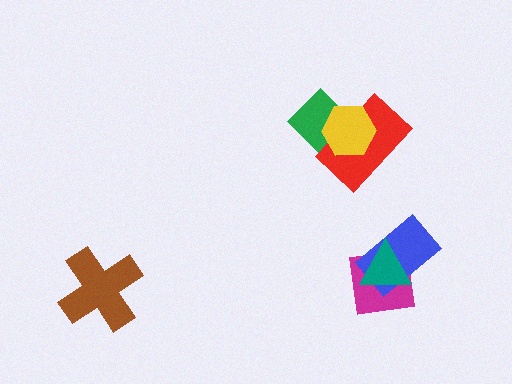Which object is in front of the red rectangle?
The yellow hexagon is in front of the red rectangle.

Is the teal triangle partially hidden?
No, no other shape covers it.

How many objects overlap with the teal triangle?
2 objects overlap with the teal triangle.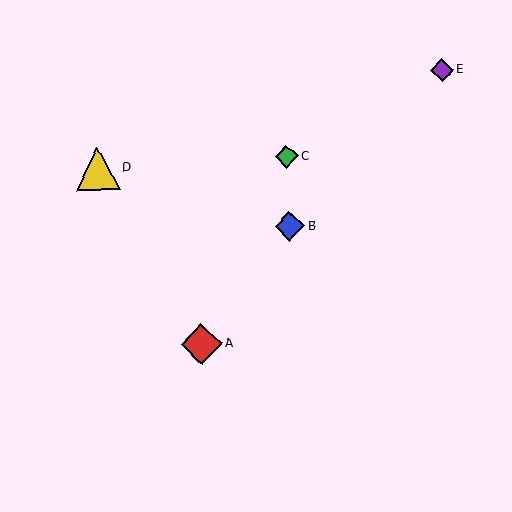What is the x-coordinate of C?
Object C is at x≈287.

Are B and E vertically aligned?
No, B is at x≈290 and E is at x≈442.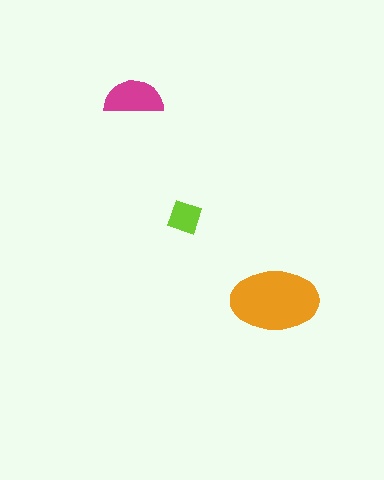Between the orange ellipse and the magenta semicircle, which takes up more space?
The orange ellipse.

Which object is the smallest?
The lime diamond.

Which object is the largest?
The orange ellipse.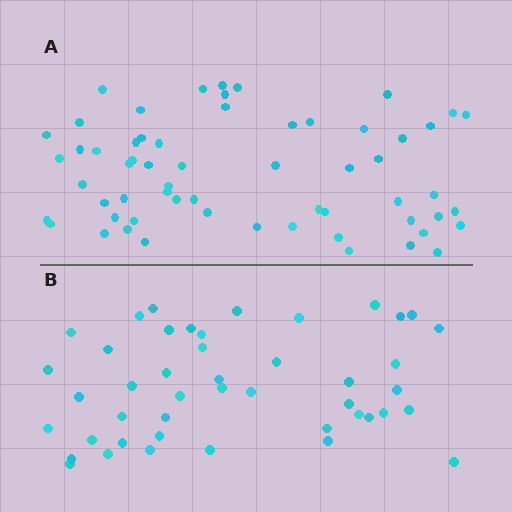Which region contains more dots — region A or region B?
Region A (the top region) has more dots.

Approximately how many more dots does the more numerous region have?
Region A has approximately 15 more dots than region B.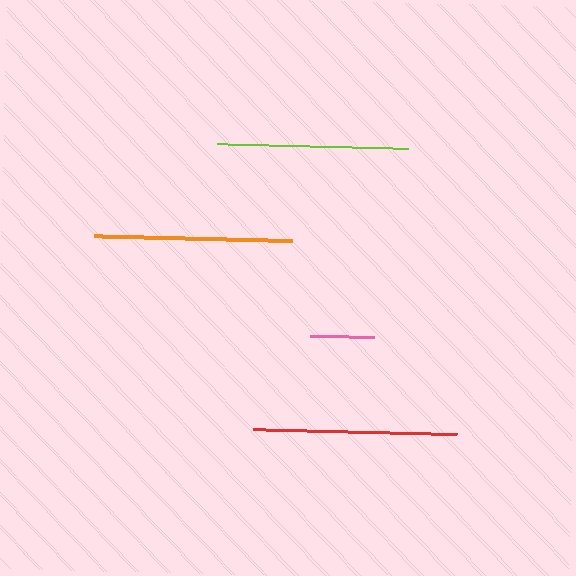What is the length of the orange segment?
The orange segment is approximately 198 pixels long.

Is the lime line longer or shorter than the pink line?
The lime line is longer than the pink line.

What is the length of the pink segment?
The pink segment is approximately 63 pixels long.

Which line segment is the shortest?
The pink line is the shortest at approximately 63 pixels.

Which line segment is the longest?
The red line is the longest at approximately 204 pixels.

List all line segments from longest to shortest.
From longest to shortest: red, orange, lime, pink.